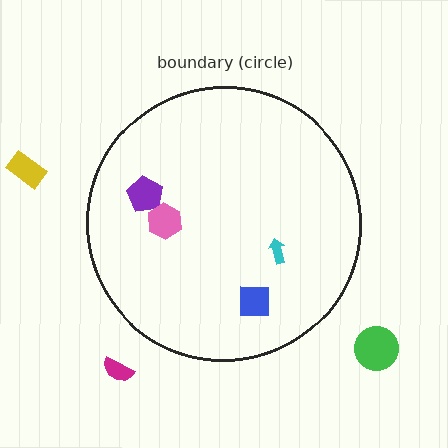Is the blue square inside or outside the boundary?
Inside.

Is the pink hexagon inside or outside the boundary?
Inside.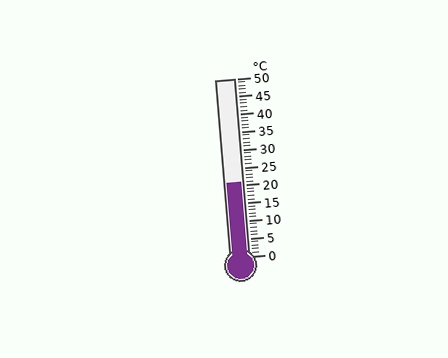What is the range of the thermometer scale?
The thermometer scale ranges from 0°C to 50°C.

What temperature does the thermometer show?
The thermometer shows approximately 21°C.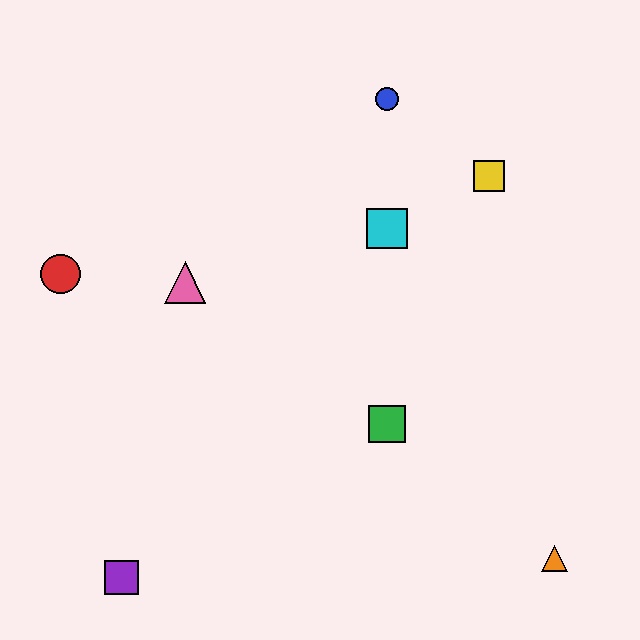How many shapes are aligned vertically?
3 shapes (the blue circle, the green square, the cyan square) are aligned vertically.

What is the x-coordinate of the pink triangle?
The pink triangle is at x≈185.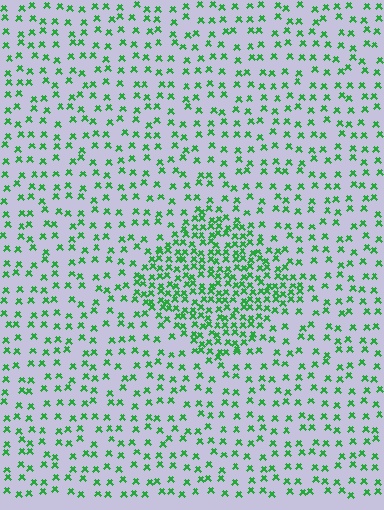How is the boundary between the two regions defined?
The boundary is defined by a change in element density (approximately 2.4x ratio). All elements are the same color, size, and shape.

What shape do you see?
I see a diamond.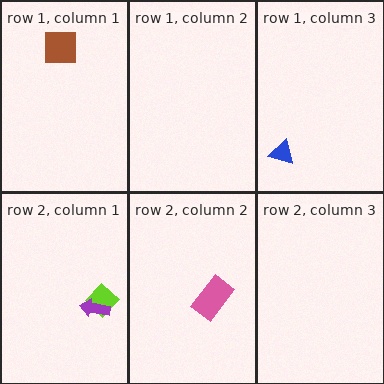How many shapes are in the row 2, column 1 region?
2.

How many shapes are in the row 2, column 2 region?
1.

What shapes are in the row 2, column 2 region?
The pink rectangle.